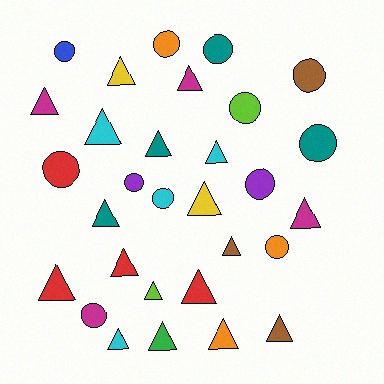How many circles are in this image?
There are 12 circles.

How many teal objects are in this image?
There are 4 teal objects.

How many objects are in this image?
There are 30 objects.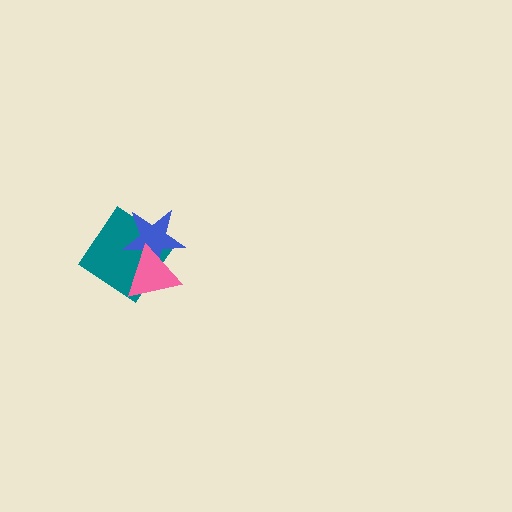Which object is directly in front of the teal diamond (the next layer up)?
The blue star is directly in front of the teal diamond.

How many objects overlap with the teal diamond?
2 objects overlap with the teal diamond.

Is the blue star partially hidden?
Yes, it is partially covered by another shape.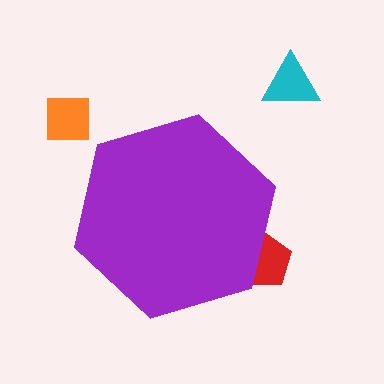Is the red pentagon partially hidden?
Yes, the red pentagon is partially hidden behind the purple hexagon.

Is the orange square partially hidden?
No, the orange square is fully visible.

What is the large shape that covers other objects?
A purple hexagon.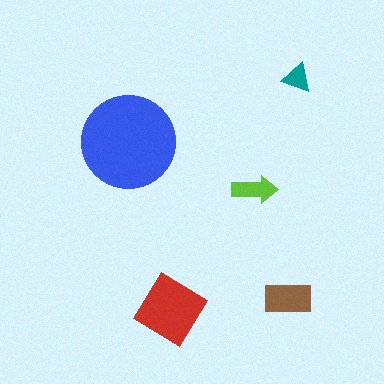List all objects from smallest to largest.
The teal triangle, the lime arrow, the brown rectangle, the red diamond, the blue circle.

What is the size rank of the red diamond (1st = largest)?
2nd.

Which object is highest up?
The teal triangle is topmost.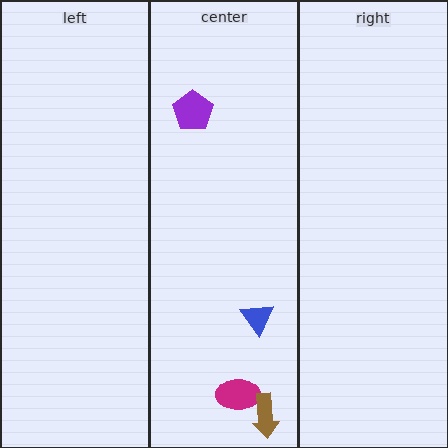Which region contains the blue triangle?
The center region.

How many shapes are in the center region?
4.